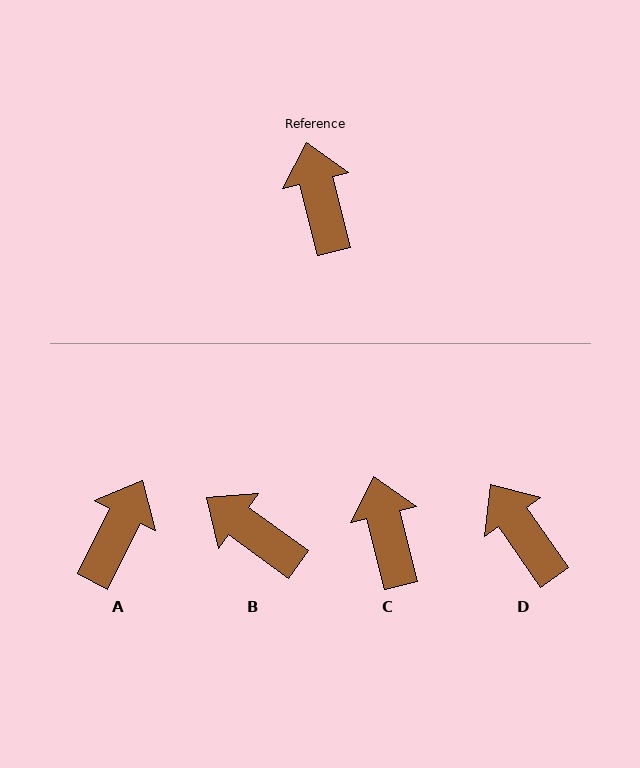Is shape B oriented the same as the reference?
No, it is off by about 40 degrees.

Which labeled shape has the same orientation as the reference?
C.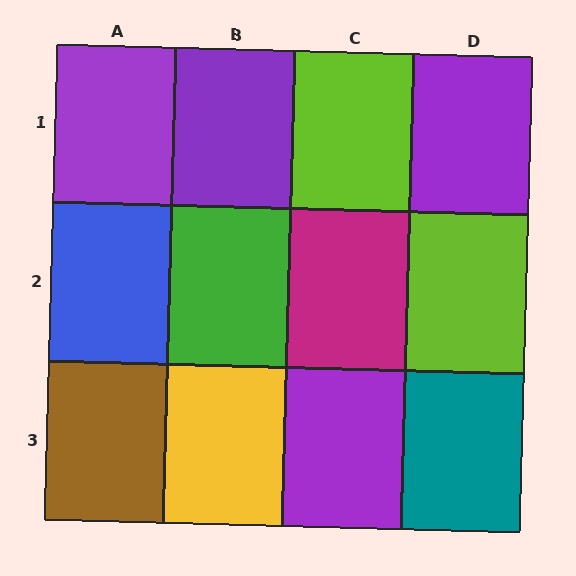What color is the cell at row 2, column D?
Lime.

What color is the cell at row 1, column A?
Purple.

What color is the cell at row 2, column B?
Green.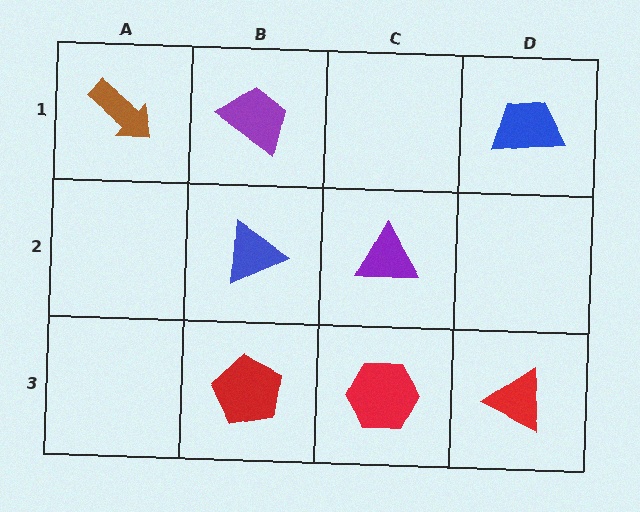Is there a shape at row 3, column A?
No, that cell is empty.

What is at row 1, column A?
A brown arrow.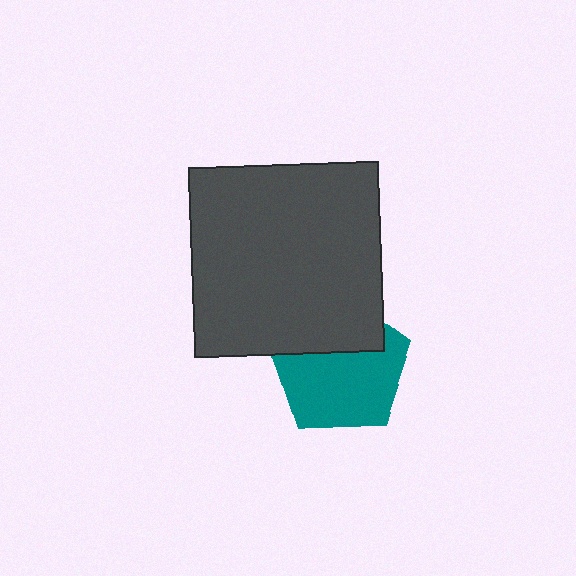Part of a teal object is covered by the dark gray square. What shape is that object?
It is a pentagon.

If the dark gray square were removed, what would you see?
You would see the complete teal pentagon.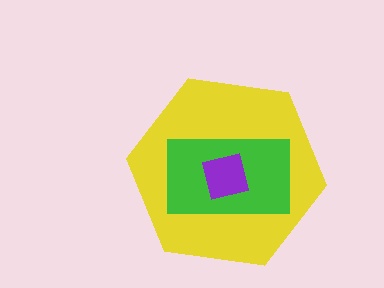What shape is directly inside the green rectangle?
The purple square.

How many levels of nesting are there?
3.